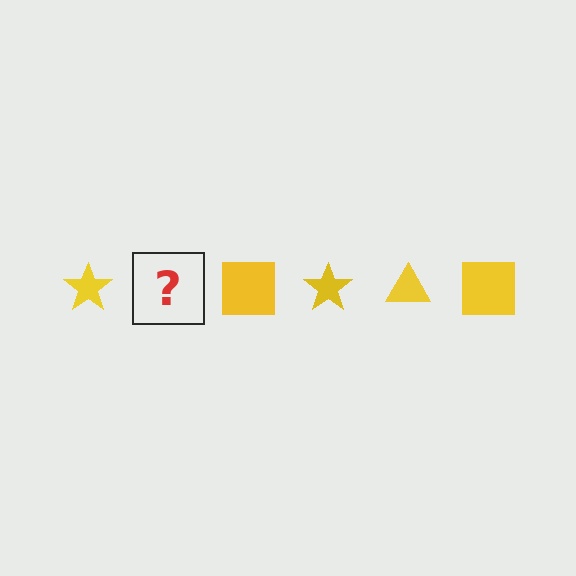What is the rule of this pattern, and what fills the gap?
The rule is that the pattern cycles through star, triangle, square shapes in yellow. The gap should be filled with a yellow triangle.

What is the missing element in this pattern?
The missing element is a yellow triangle.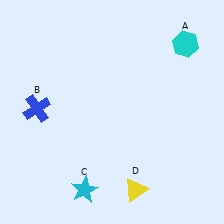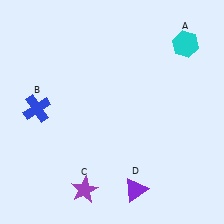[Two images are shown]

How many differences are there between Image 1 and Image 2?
There are 2 differences between the two images.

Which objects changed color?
C changed from cyan to purple. D changed from yellow to purple.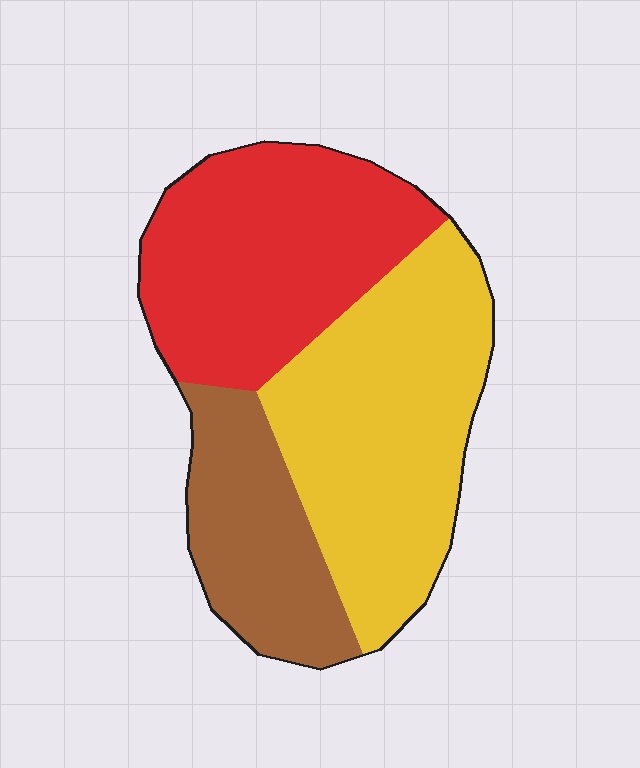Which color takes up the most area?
Yellow, at roughly 40%.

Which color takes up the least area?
Brown, at roughly 20%.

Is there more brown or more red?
Red.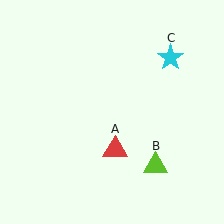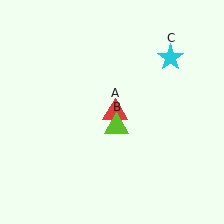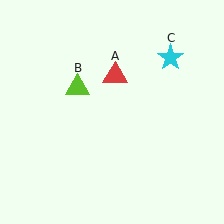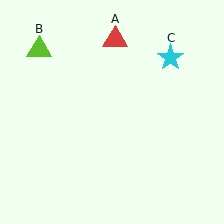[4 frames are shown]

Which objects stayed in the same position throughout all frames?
Cyan star (object C) remained stationary.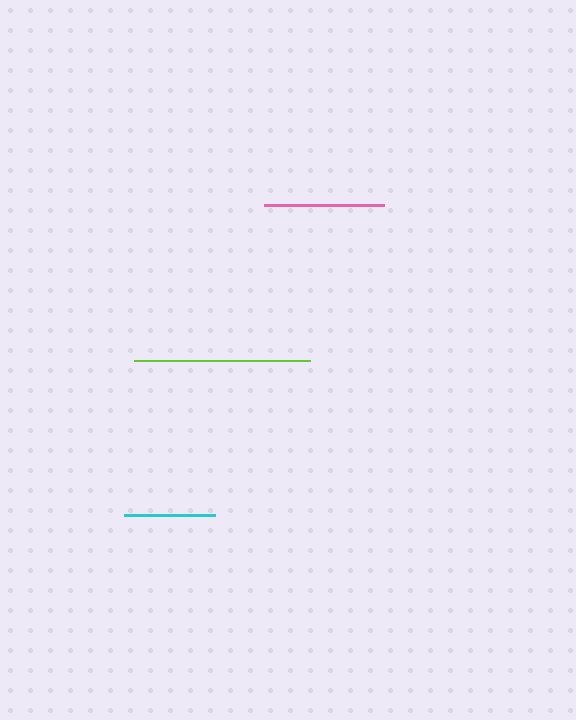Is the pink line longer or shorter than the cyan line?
The pink line is longer than the cyan line.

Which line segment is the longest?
The lime line is the longest at approximately 176 pixels.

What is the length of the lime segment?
The lime segment is approximately 176 pixels long.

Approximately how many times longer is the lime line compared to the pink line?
The lime line is approximately 1.5 times the length of the pink line.